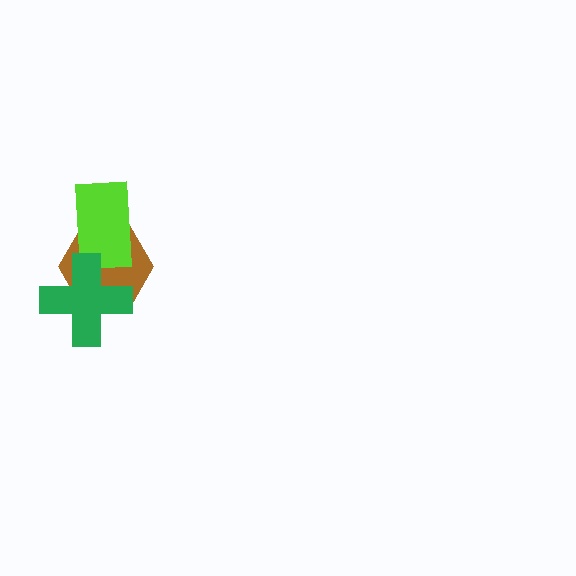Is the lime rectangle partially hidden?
Yes, it is partially covered by another shape.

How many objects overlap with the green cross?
2 objects overlap with the green cross.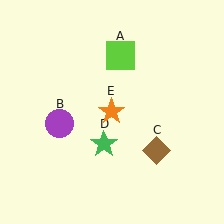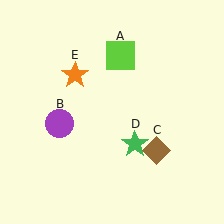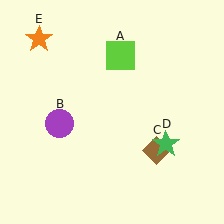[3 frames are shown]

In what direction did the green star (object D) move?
The green star (object D) moved right.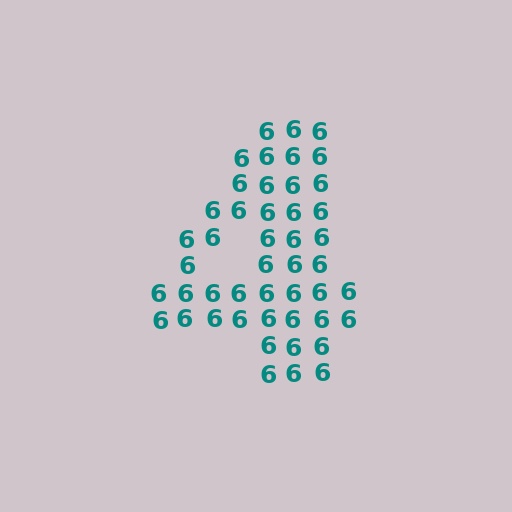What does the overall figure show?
The overall figure shows the digit 4.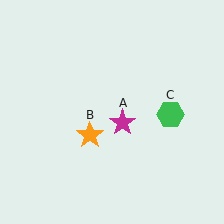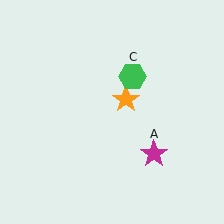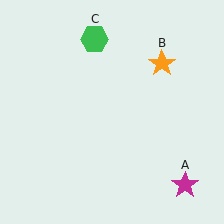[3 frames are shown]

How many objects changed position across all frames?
3 objects changed position: magenta star (object A), orange star (object B), green hexagon (object C).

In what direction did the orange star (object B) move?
The orange star (object B) moved up and to the right.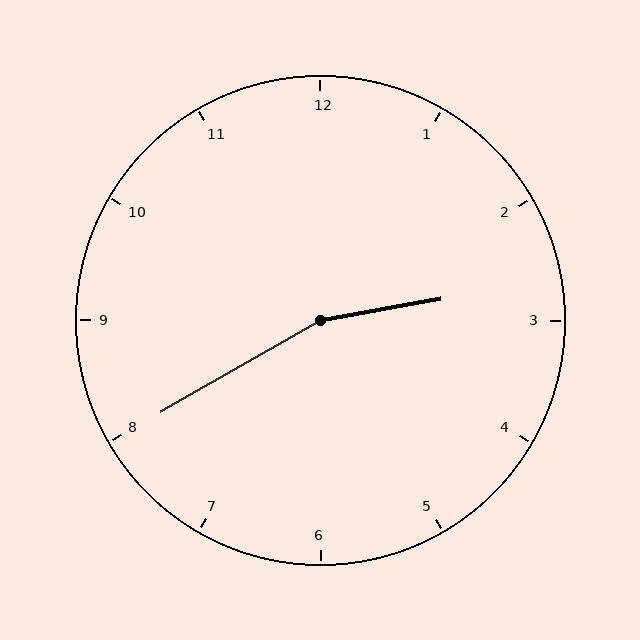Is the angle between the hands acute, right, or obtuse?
It is obtuse.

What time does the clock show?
2:40.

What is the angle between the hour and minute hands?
Approximately 160 degrees.